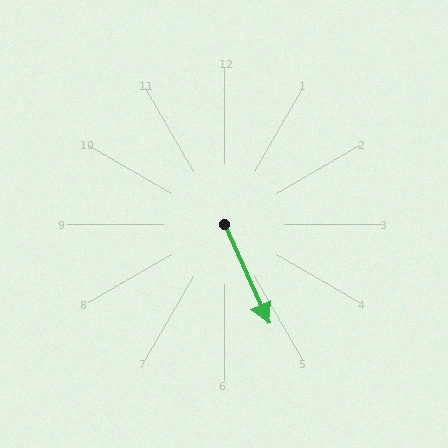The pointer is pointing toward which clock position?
Roughly 5 o'clock.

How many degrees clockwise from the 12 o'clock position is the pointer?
Approximately 156 degrees.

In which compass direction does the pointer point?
Southeast.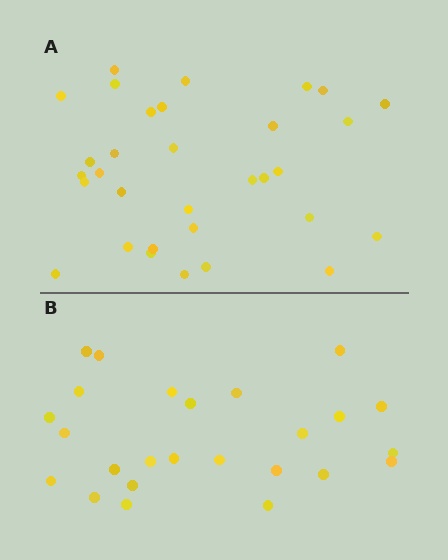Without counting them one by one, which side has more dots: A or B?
Region A (the top region) has more dots.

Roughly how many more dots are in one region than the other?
Region A has roughly 8 or so more dots than region B.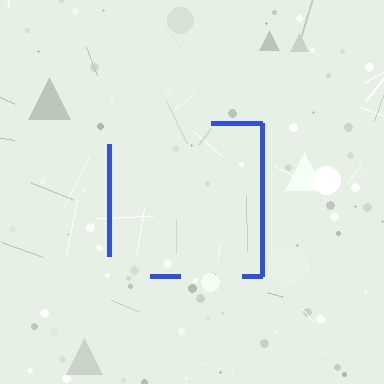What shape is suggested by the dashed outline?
The dashed outline suggests a square.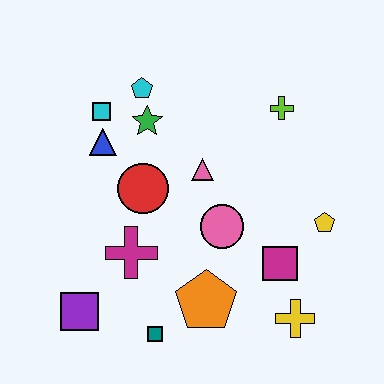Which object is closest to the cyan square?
The blue triangle is closest to the cyan square.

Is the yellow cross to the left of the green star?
No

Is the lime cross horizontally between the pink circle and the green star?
No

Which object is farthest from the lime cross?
The purple square is farthest from the lime cross.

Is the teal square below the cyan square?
Yes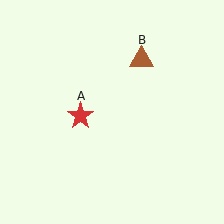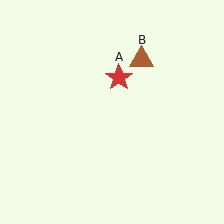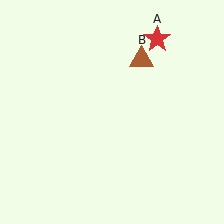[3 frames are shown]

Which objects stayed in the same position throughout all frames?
Brown triangle (object B) remained stationary.